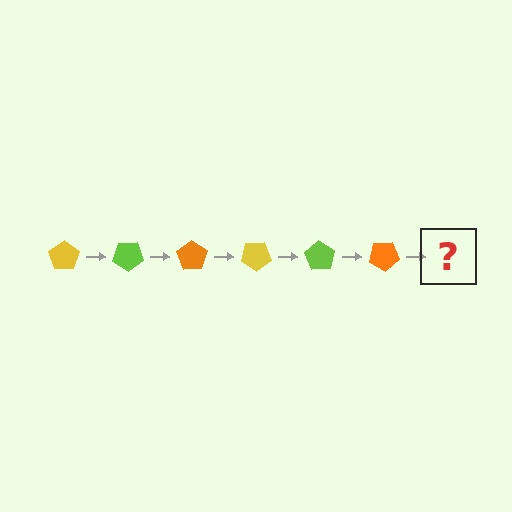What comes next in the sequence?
The next element should be a yellow pentagon, rotated 210 degrees from the start.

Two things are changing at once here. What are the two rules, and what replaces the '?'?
The two rules are that it rotates 35 degrees each step and the color cycles through yellow, lime, and orange. The '?' should be a yellow pentagon, rotated 210 degrees from the start.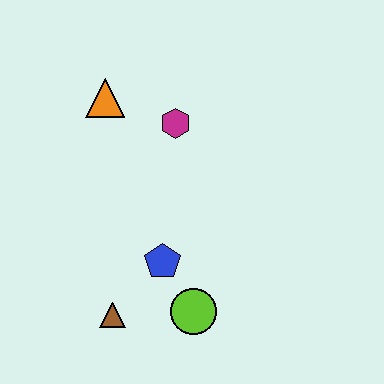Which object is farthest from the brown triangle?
The orange triangle is farthest from the brown triangle.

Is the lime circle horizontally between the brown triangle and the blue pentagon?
No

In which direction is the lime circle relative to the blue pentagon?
The lime circle is below the blue pentagon.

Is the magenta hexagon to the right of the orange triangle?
Yes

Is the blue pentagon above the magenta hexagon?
No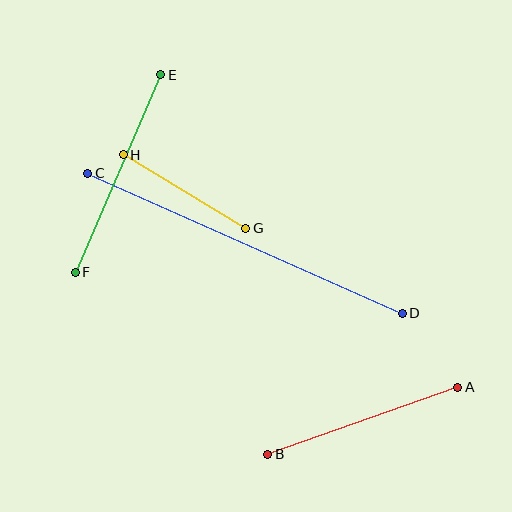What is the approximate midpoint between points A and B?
The midpoint is at approximately (363, 421) pixels.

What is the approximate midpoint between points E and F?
The midpoint is at approximately (118, 173) pixels.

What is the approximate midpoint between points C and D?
The midpoint is at approximately (245, 243) pixels.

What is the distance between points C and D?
The distance is approximately 344 pixels.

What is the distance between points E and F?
The distance is approximately 215 pixels.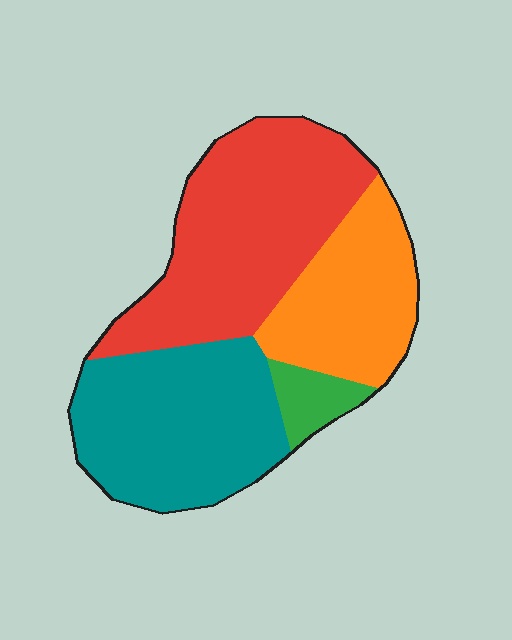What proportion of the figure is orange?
Orange covers around 25% of the figure.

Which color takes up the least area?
Green, at roughly 5%.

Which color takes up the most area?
Red, at roughly 40%.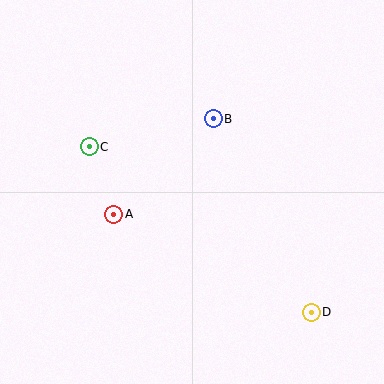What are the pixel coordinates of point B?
Point B is at (213, 119).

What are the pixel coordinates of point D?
Point D is at (311, 312).